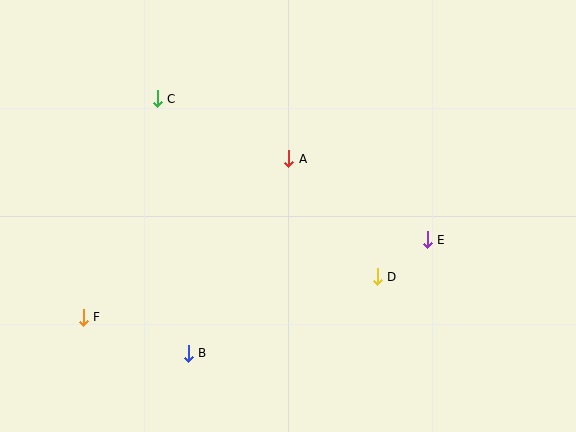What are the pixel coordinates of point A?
Point A is at (289, 159).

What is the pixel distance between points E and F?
The distance between E and F is 352 pixels.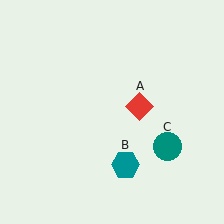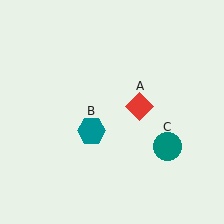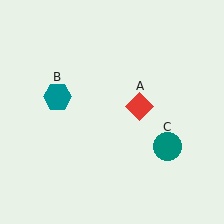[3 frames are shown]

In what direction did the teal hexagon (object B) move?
The teal hexagon (object B) moved up and to the left.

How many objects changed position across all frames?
1 object changed position: teal hexagon (object B).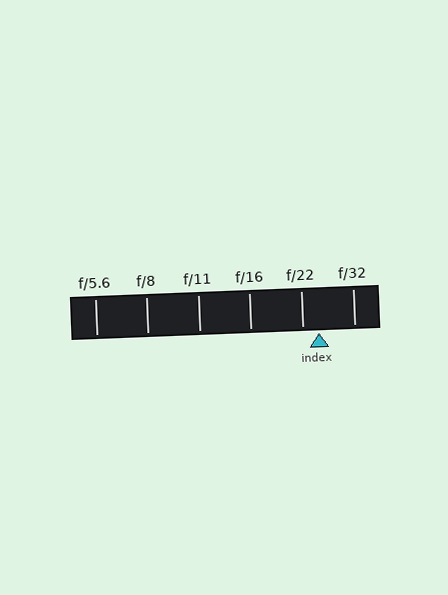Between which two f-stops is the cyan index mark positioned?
The index mark is between f/22 and f/32.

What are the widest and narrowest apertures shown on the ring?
The widest aperture shown is f/5.6 and the narrowest is f/32.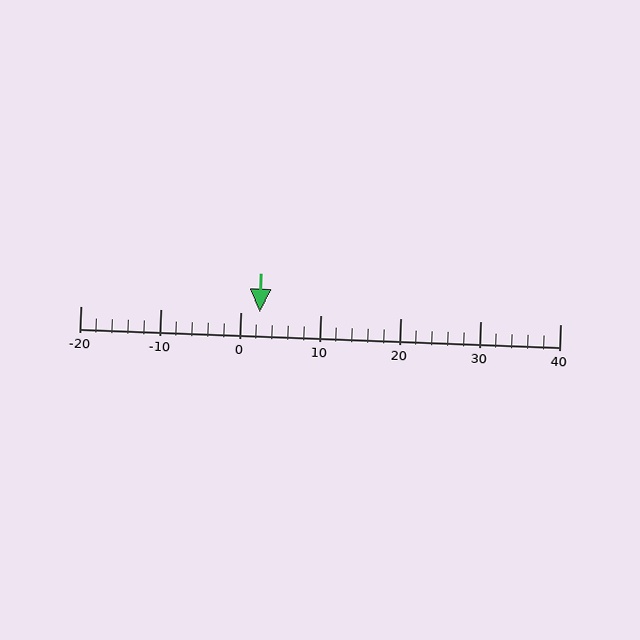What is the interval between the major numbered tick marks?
The major tick marks are spaced 10 units apart.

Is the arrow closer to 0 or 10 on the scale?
The arrow is closer to 0.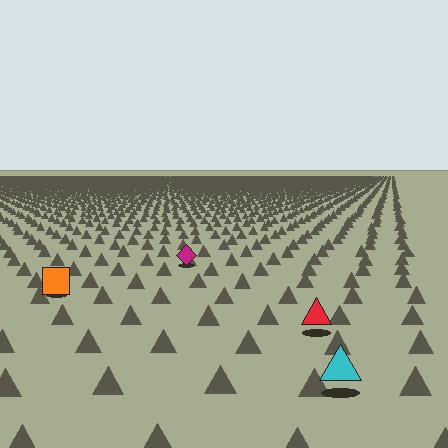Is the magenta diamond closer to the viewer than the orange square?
No. The orange square is closer — you can tell from the texture gradient: the ground texture is coarser near it.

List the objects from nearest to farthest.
From nearest to farthest: the cyan triangle, the red triangle, the orange square, the magenta diamond.